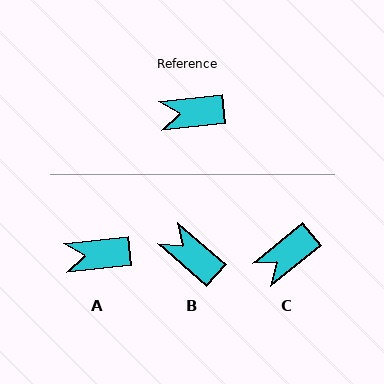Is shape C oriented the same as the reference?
No, it is off by about 34 degrees.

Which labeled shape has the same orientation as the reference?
A.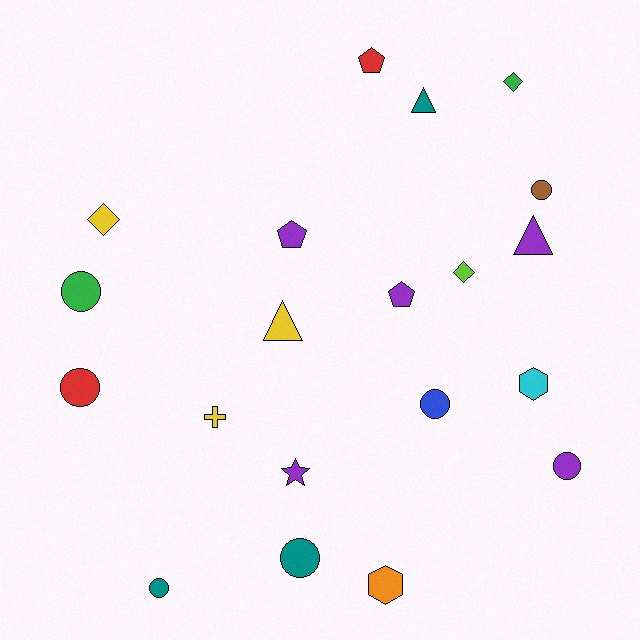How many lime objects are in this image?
There is 1 lime object.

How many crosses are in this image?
There is 1 cross.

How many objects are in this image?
There are 20 objects.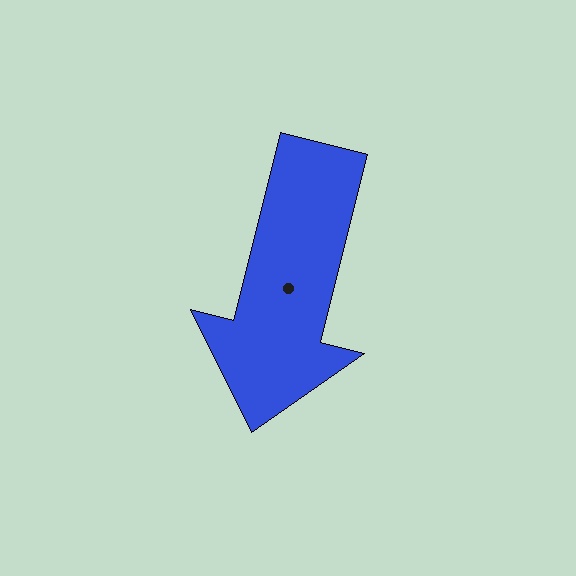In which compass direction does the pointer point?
South.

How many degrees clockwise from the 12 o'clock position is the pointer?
Approximately 194 degrees.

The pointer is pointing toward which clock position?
Roughly 6 o'clock.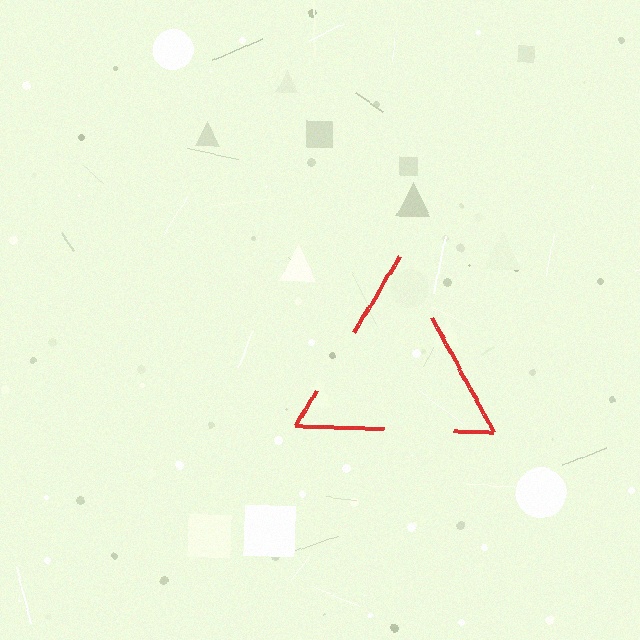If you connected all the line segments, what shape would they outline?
They would outline a triangle.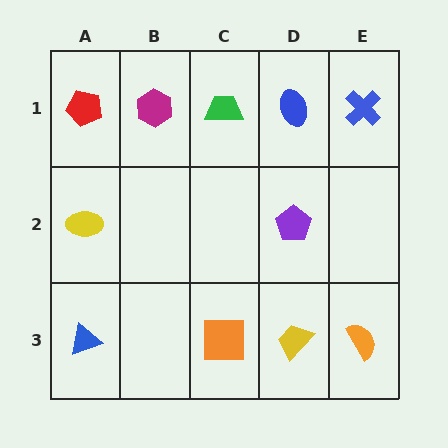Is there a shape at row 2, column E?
No, that cell is empty.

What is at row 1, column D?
A blue ellipse.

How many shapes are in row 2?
2 shapes.